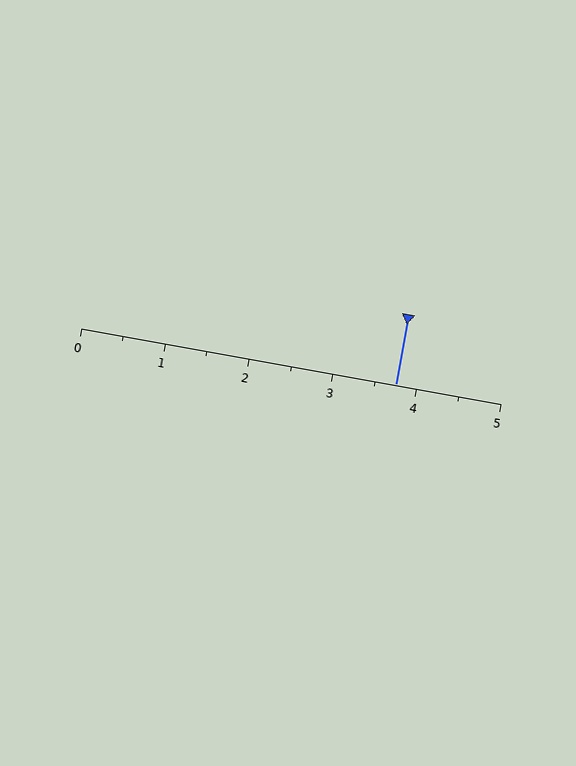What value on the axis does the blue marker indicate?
The marker indicates approximately 3.8.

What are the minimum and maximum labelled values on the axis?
The axis runs from 0 to 5.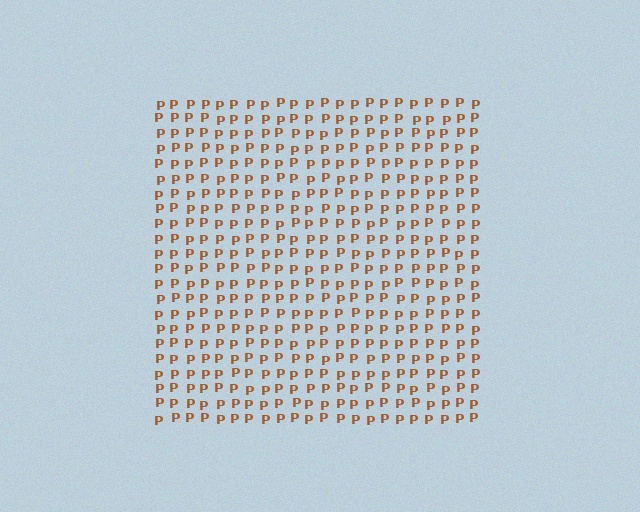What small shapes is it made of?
It is made of small letter P's.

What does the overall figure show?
The overall figure shows a square.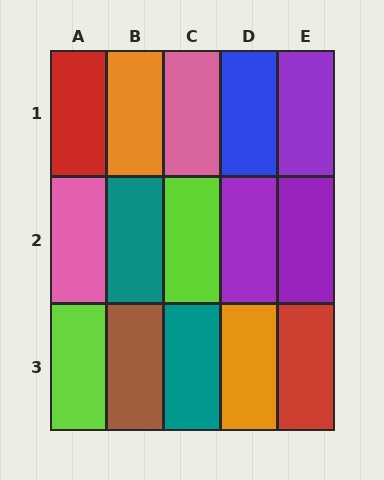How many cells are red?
2 cells are red.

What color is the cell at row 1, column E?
Purple.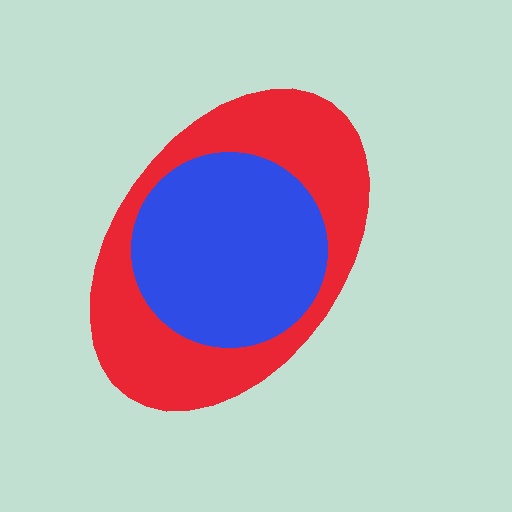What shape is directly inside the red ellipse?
The blue circle.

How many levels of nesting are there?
2.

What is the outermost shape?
The red ellipse.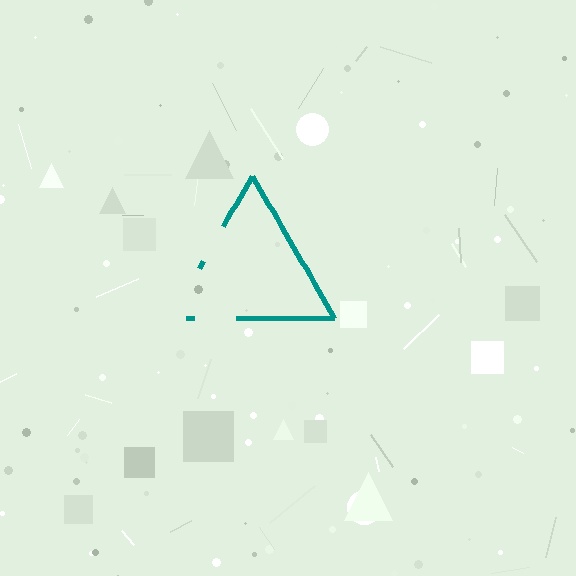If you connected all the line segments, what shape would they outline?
They would outline a triangle.